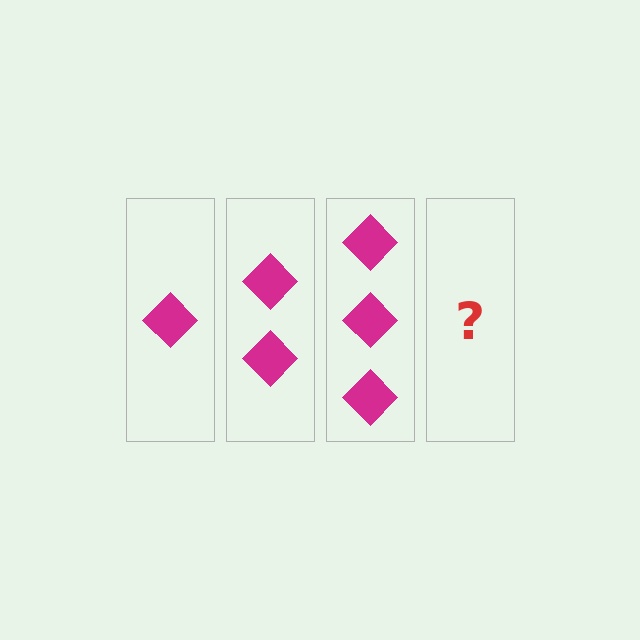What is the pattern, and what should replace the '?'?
The pattern is that each step adds one more diamond. The '?' should be 4 diamonds.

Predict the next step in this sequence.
The next step is 4 diamonds.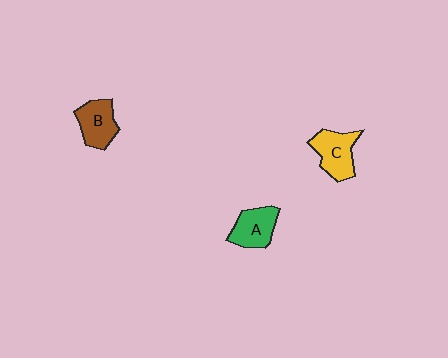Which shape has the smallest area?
Shape B (brown).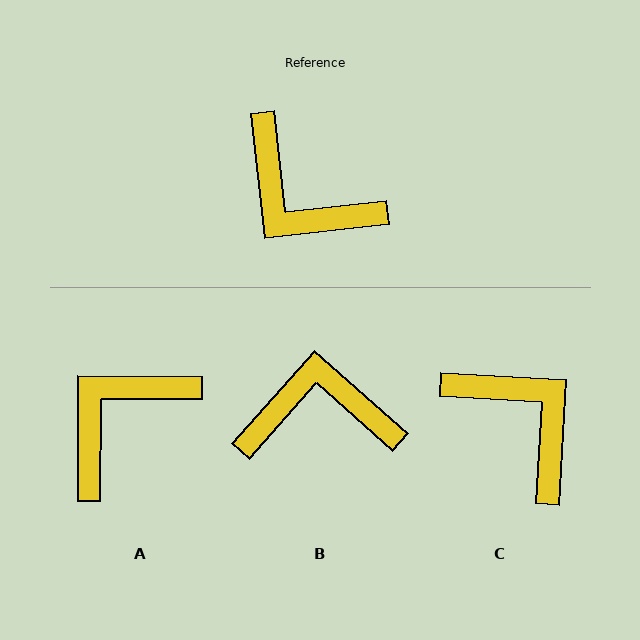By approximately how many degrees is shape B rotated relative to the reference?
Approximately 138 degrees clockwise.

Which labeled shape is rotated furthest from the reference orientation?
C, about 171 degrees away.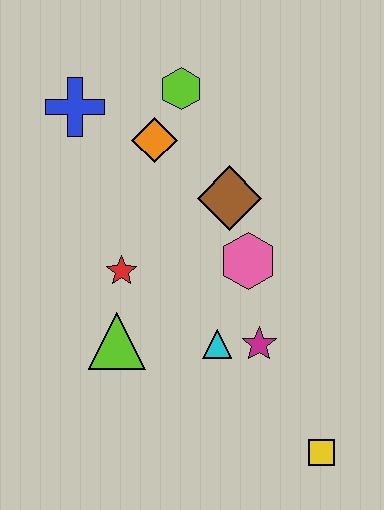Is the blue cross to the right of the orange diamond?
No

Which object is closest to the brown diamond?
The pink hexagon is closest to the brown diamond.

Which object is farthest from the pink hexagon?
The blue cross is farthest from the pink hexagon.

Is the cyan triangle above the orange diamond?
No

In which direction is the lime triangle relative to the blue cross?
The lime triangle is below the blue cross.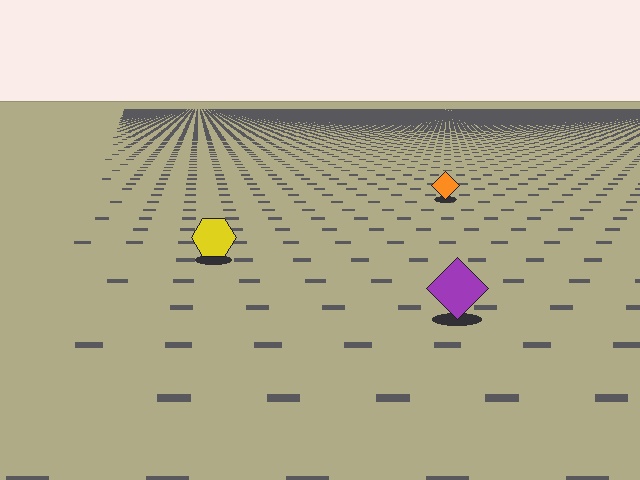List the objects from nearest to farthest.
From nearest to farthest: the purple diamond, the yellow hexagon, the orange diamond.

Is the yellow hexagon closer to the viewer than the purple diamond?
No. The purple diamond is closer — you can tell from the texture gradient: the ground texture is coarser near it.